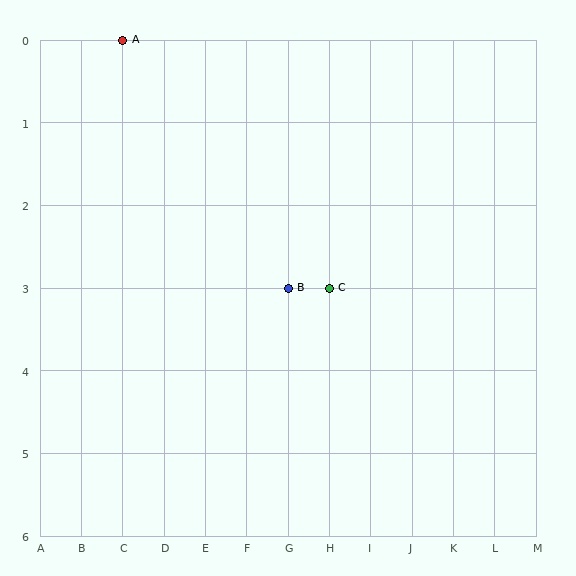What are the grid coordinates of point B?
Point B is at grid coordinates (G, 3).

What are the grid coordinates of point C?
Point C is at grid coordinates (H, 3).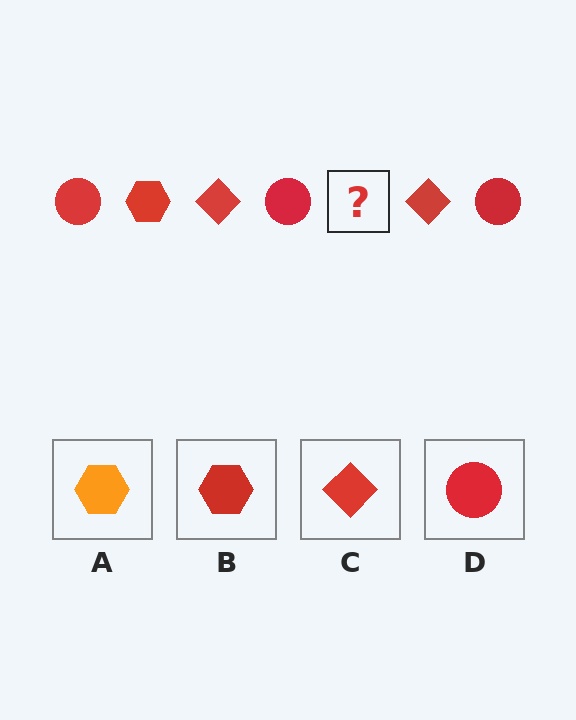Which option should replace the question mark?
Option B.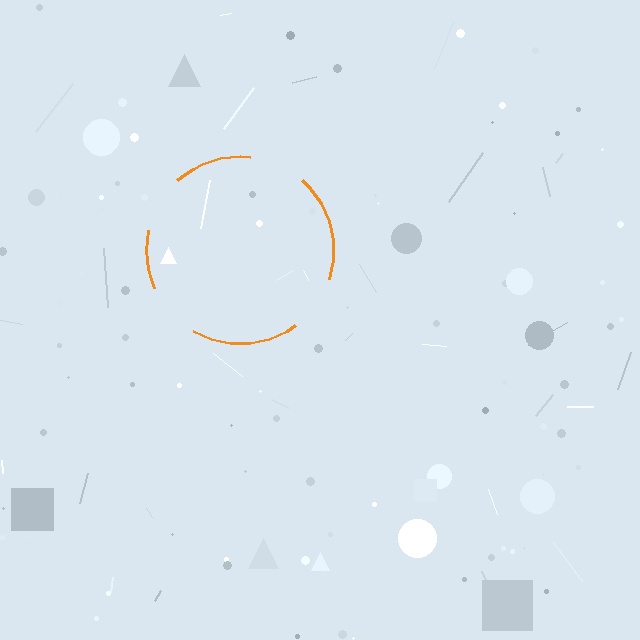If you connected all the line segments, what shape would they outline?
They would outline a circle.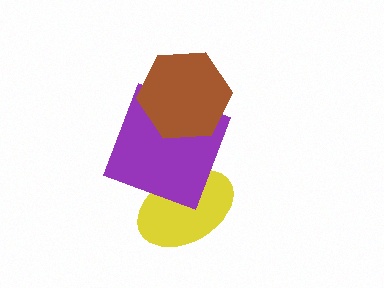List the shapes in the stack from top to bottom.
From top to bottom: the brown hexagon, the purple square, the yellow ellipse.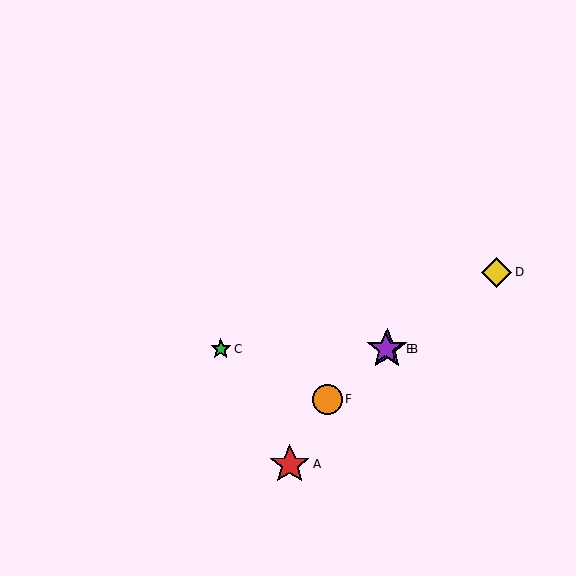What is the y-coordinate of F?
Object F is at y≈399.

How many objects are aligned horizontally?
3 objects (B, C, E) are aligned horizontally.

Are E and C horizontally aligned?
Yes, both are at y≈349.